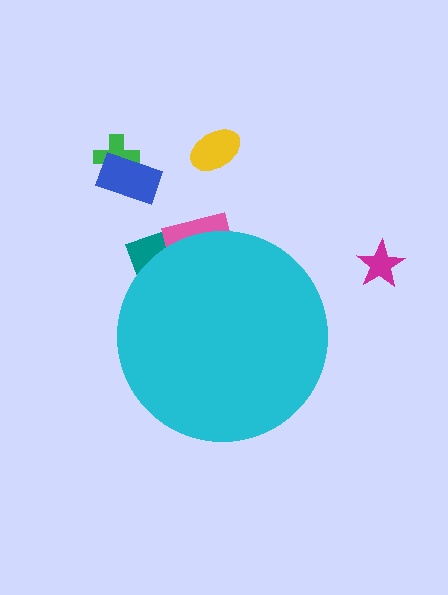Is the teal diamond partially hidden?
Yes, the teal diamond is partially hidden behind the cyan circle.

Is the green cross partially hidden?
No, the green cross is fully visible.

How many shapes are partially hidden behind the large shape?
2 shapes are partially hidden.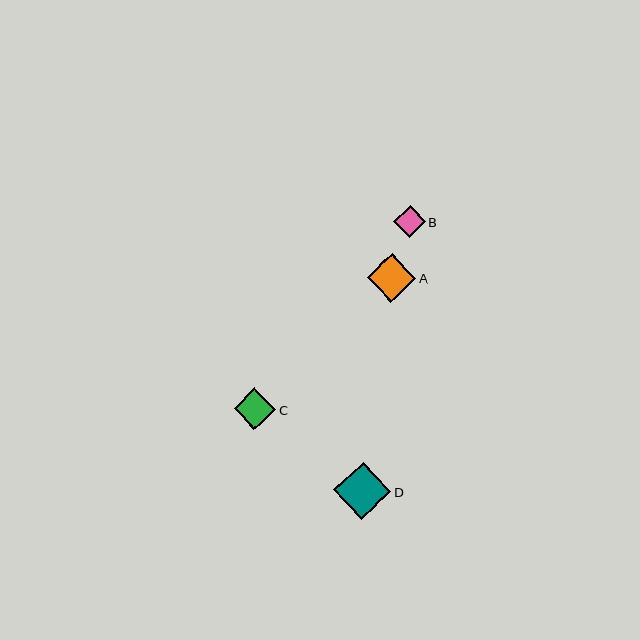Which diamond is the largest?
Diamond D is the largest with a size of approximately 57 pixels.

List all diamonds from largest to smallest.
From largest to smallest: D, A, C, B.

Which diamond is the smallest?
Diamond B is the smallest with a size of approximately 32 pixels.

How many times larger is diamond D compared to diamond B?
Diamond D is approximately 1.8 times the size of diamond B.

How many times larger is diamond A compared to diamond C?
Diamond A is approximately 1.2 times the size of diamond C.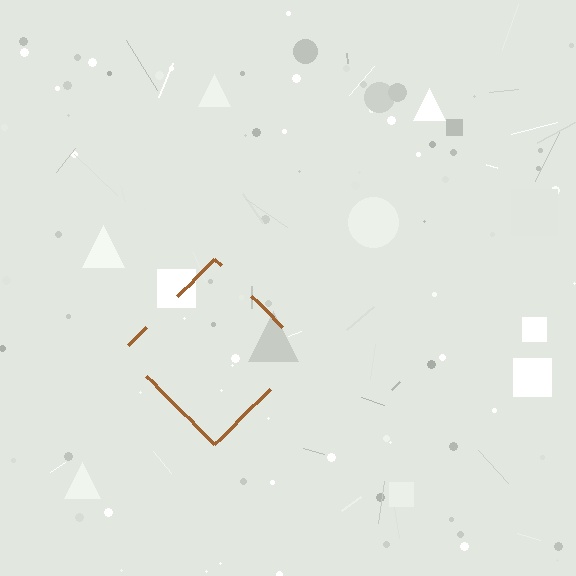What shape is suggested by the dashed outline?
The dashed outline suggests a diamond.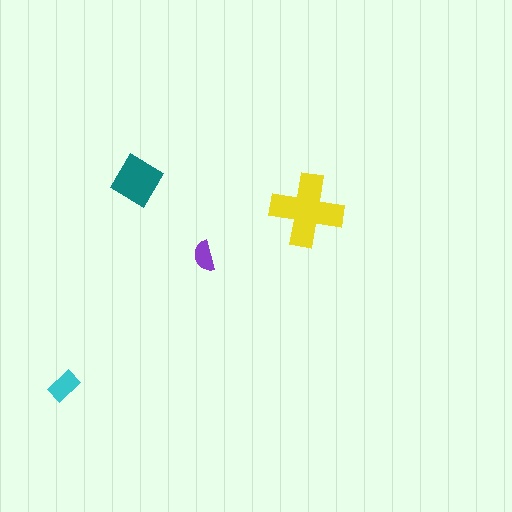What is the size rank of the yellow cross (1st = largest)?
1st.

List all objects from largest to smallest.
The yellow cross, the teal diamond, the cyan rectangle, the purple semicircle.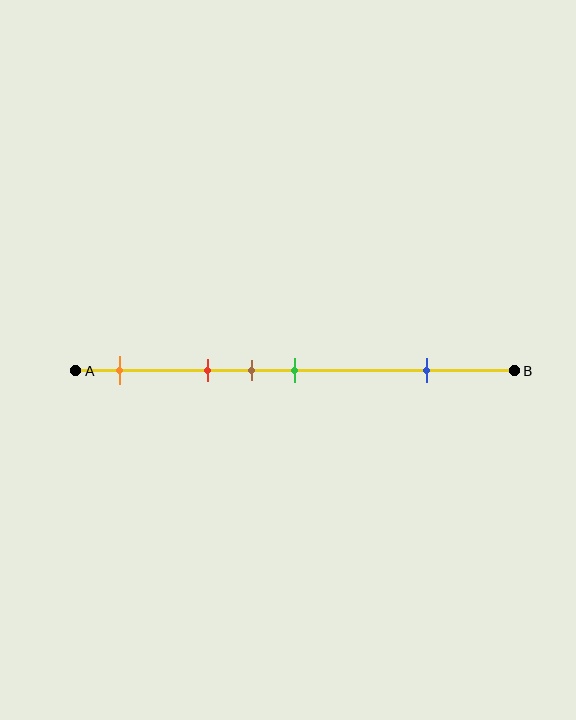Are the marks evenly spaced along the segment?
No, the marks are not evenly spaced.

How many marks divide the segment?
There are 5 marks dividing the segment.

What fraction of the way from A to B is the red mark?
The red mark is approximately 30% (0.3) of the way from A to B.